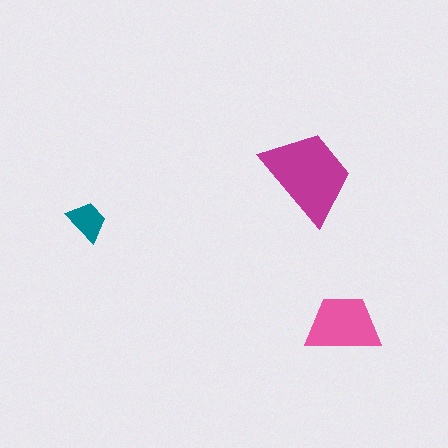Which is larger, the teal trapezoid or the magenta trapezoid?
The magenta one.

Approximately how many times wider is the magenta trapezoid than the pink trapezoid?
About 1.5 times wider.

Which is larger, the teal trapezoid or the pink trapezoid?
The pink one.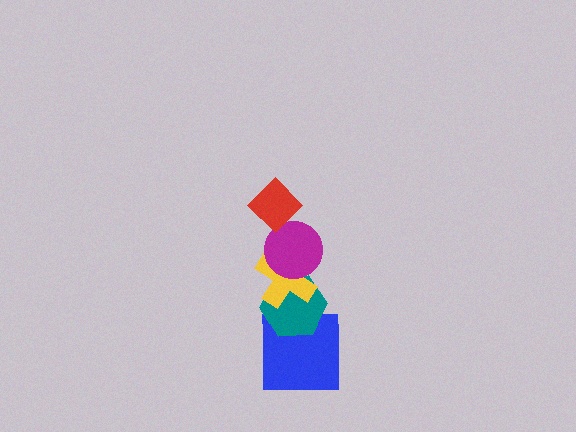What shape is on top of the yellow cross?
The magenta circle is on top of the yellow cross.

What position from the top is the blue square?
The blue square is 5th from the top.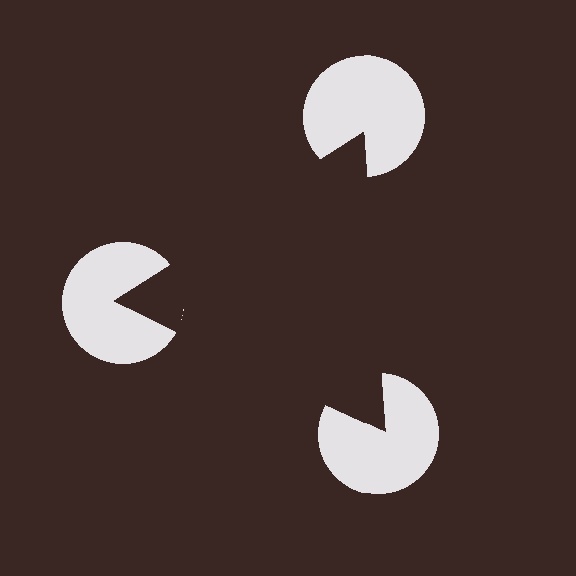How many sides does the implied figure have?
3 sides.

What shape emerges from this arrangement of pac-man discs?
An illusory triangle — its edges are inferred from the aligned wedge cuts in the pac-man discs, not physically drawn.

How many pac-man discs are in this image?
There are 3 — one at each vertex of the illusory triangle.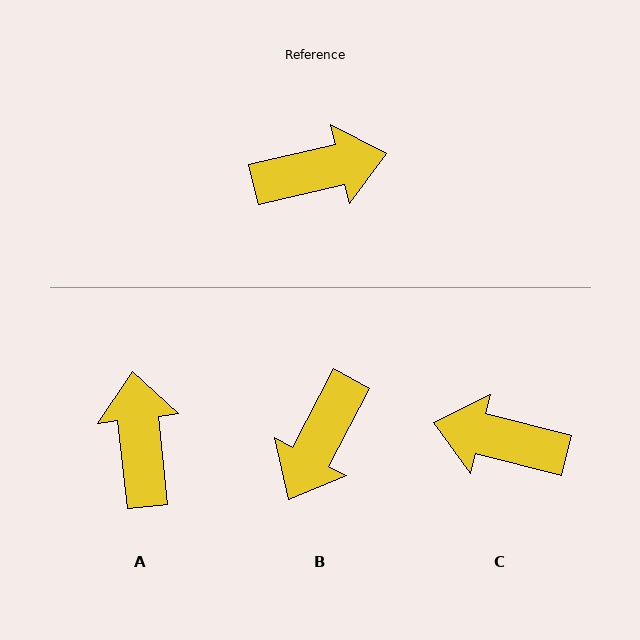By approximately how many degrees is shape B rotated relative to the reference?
Approximately 131 degrees clockwise.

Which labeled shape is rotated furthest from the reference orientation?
C, about 153 degrees away.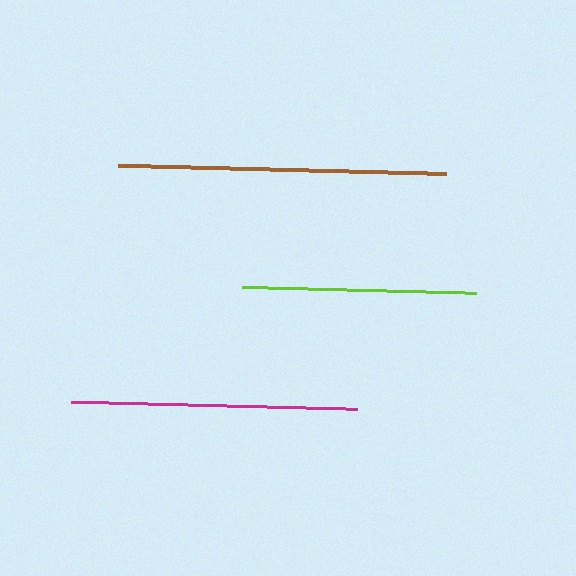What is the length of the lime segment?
The lime segment is approximately 233 pixels long.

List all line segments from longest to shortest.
From longest to shortest: brown, magenta, lime.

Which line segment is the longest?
The brown line is the longest at approximately 328 pixels.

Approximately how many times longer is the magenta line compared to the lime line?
The magenta line is approximately 1.2 times the length of the lime line.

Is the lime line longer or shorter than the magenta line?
The magenta line is longer than the lime line.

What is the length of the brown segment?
The brown segment is approximately 328 pixels long.